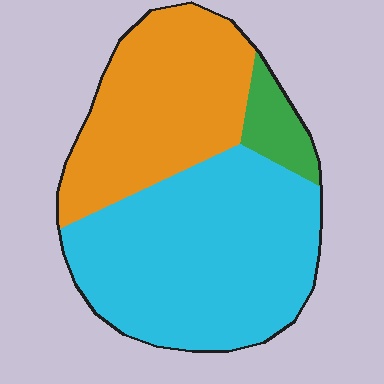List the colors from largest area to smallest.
From largest to smallest: cyan, orange, green.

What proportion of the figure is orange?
Orange takes up between a quarter and a half of the figure.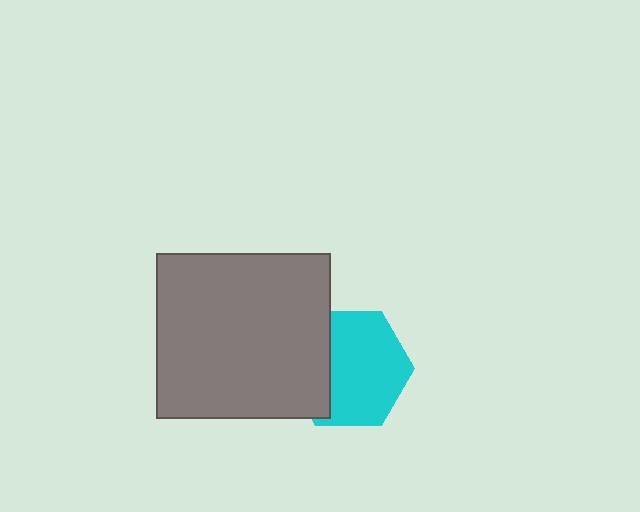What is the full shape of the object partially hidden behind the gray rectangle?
The partially hidden object is a cyan hexagon.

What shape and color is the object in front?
The object in front is a gray rectangle.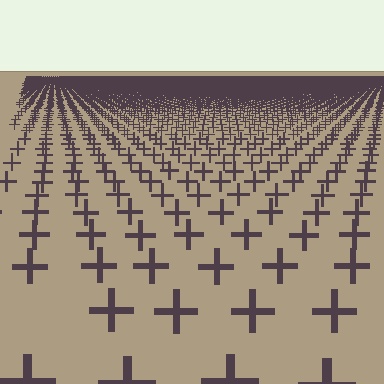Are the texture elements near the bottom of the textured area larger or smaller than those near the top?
Larger. Near the bottom, elements are closer to the viewer and appear at a bigger on-screen size.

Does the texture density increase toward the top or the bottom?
Density increases toward the top.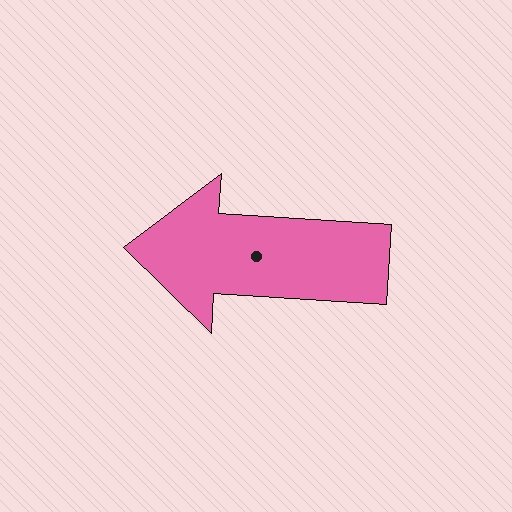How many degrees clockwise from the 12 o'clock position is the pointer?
Approximately 274 degrees.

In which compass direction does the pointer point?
West.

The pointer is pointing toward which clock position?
Roughly 9 o'clock.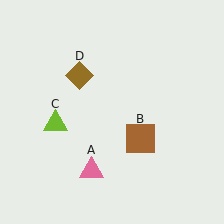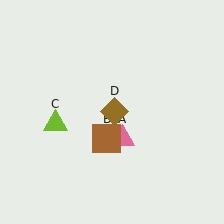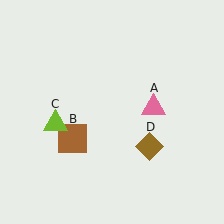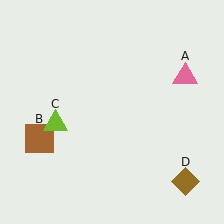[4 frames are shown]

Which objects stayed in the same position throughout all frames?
Lime triangle (object C) remained stationary.